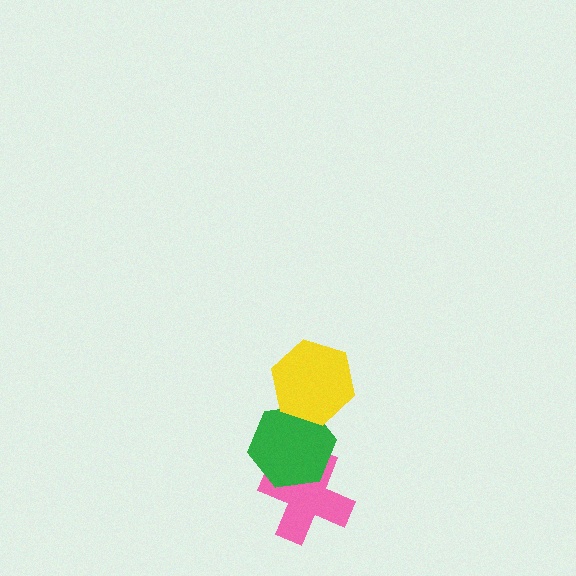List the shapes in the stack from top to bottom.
From top to bottom: the yellow hexagon, the green hexagon, the pink cross.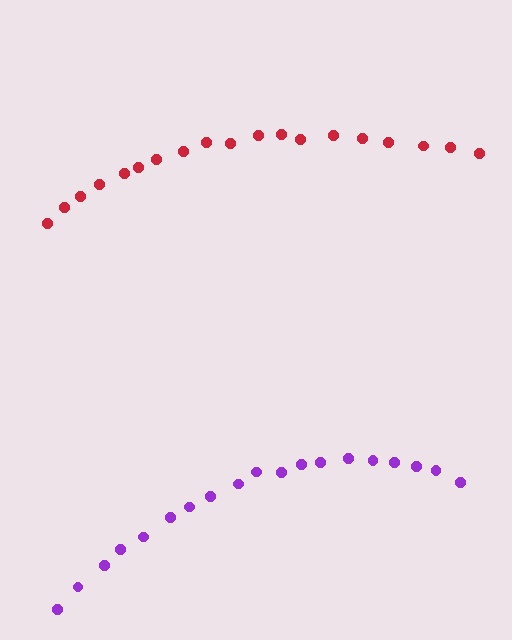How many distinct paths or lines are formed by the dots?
There are 2 distinct paths.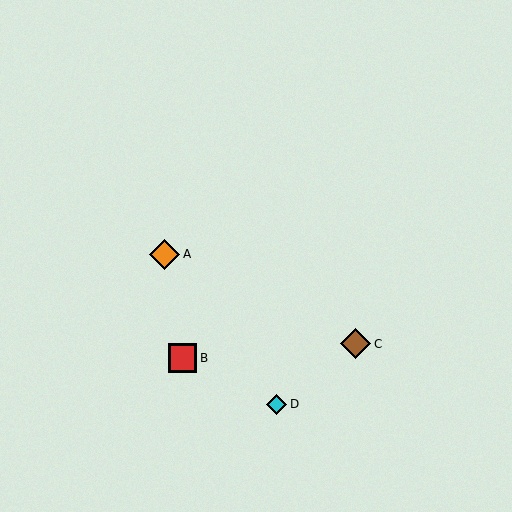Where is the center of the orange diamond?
The center of the orange diamond is at (165, 254).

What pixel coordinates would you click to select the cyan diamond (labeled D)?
Click at (277, 404) to select the cyan diamond D.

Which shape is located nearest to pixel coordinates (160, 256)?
The orange diamond (labeled A) at (165, 254) is nearest to that location.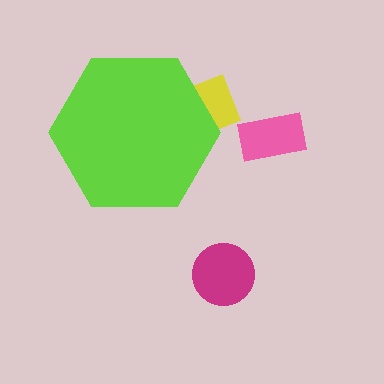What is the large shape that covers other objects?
A lime hexagon.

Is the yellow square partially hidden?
Yes, the yellow square is partially hidden behind the lime hexagon.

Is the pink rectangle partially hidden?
No, the pink rectangle is fully visible.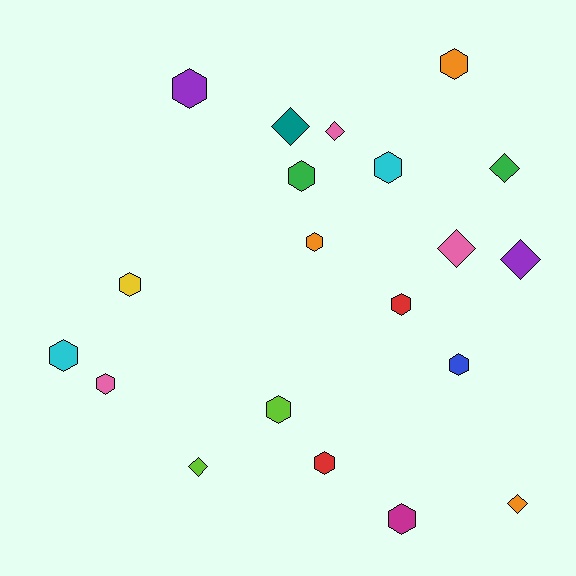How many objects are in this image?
There are 20 objects.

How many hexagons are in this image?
There are 13 hexagons.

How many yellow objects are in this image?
There is 1 yellow object.